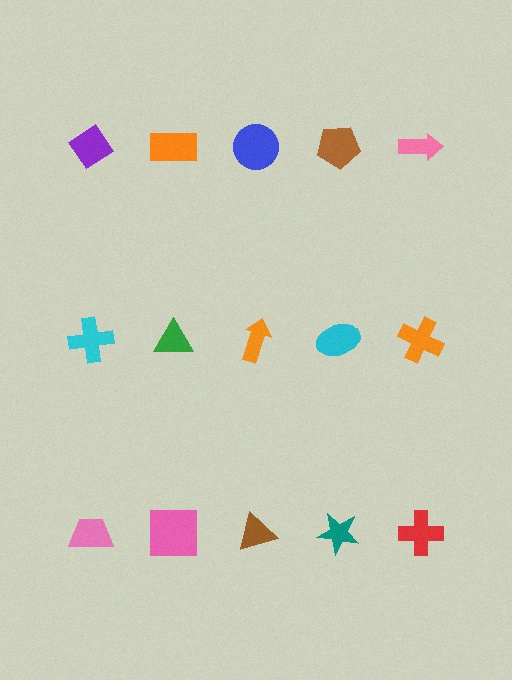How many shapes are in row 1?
5 shapes.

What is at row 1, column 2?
An orange rectangle.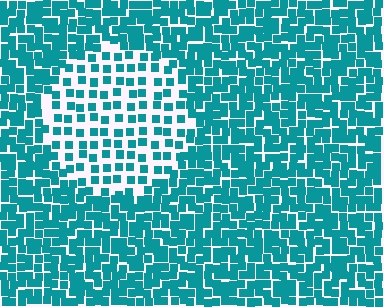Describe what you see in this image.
The image contains small teal elements arranged at two different densities. A circle-shaped region is visible where the elements are less densely packed than the surrounding area.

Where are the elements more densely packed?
The elements are more densely packed outside the circle boundary.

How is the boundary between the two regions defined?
The boundary is defined by a change in element density (approximately 2.2x ratio). All elements are the same color, size, and shape.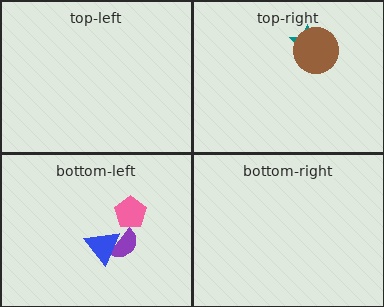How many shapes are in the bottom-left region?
3.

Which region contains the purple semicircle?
The bottom-left region.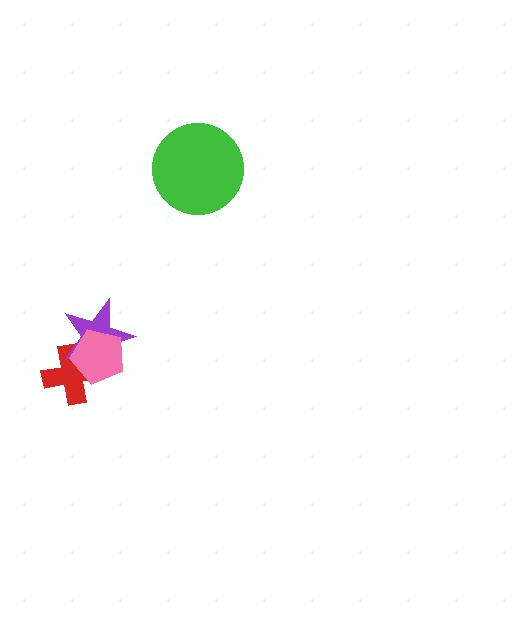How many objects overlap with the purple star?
2 objects overlap with the purple star.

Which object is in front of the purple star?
The pink pentagon is in front of the purple star.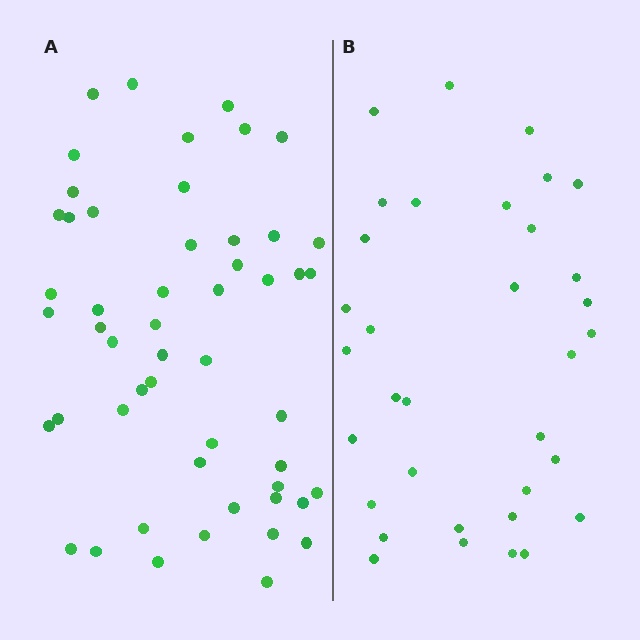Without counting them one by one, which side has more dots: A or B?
Region A (the left region) has more dots.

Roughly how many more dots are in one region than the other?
Region A has approximately 20 more dots than region B.